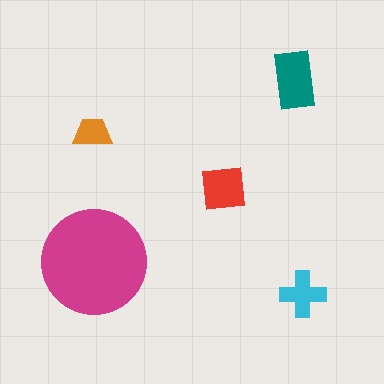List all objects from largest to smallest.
The magenta circle, the teal rectangle, the red square, the cyan cross, the orange trapezoid.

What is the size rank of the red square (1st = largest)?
3rd.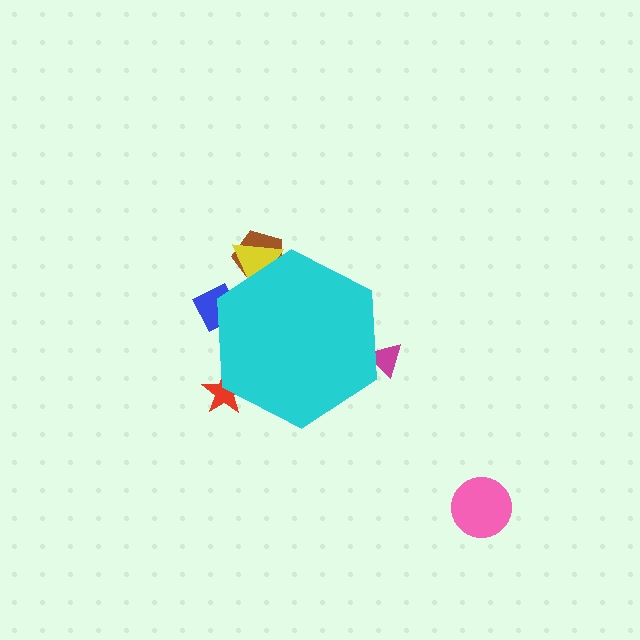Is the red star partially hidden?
Yes, the red star is partially hidden behind the cyan hexagon.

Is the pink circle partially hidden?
No, the pink circle is fully visible.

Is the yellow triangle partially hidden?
Yes, the yellow triangle is partially hidden behind the cyan hexagon.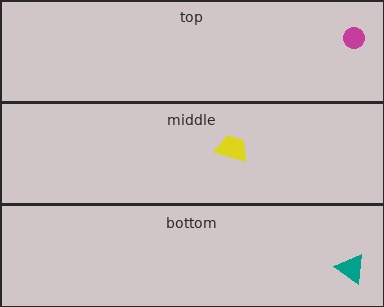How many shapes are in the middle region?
1.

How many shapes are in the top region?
1.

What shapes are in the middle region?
The yellow trapezoid.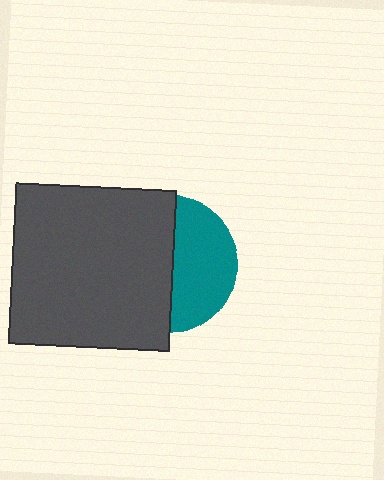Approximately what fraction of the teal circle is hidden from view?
Roughly 55% of the teal circle is hidden behind the dark gray square.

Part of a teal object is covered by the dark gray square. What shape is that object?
It is a circle.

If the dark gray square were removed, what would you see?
You would see the complete teal circle.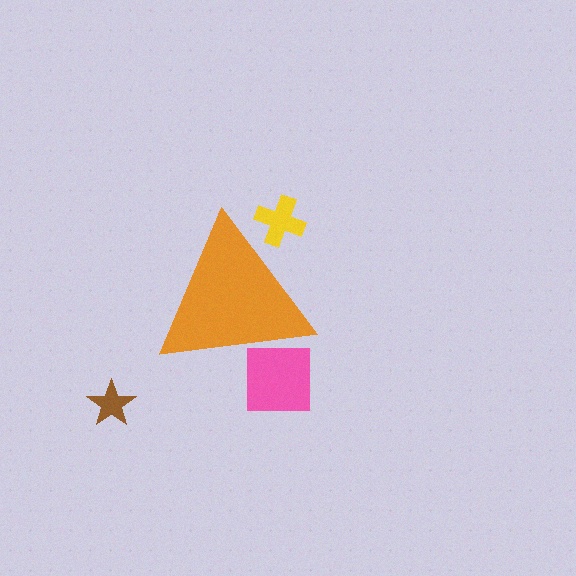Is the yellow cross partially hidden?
Yes, the yellow cross is partially hidden behind the orange triangle.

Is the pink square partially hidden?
Yes, the pink square is partially hidden behind the orange triangle.